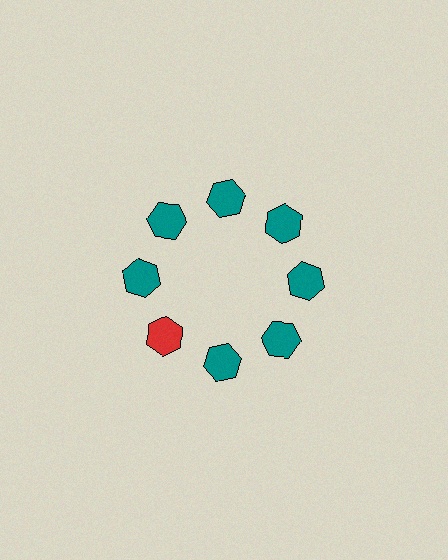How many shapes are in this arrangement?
There are 8 shapes arranged in a ring pattern.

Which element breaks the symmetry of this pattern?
The red hexagon at roughly the 8 o'clock position breaks the symmetry. All other shapes are teal hexagons.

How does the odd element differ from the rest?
It has a different color: red instead of teal.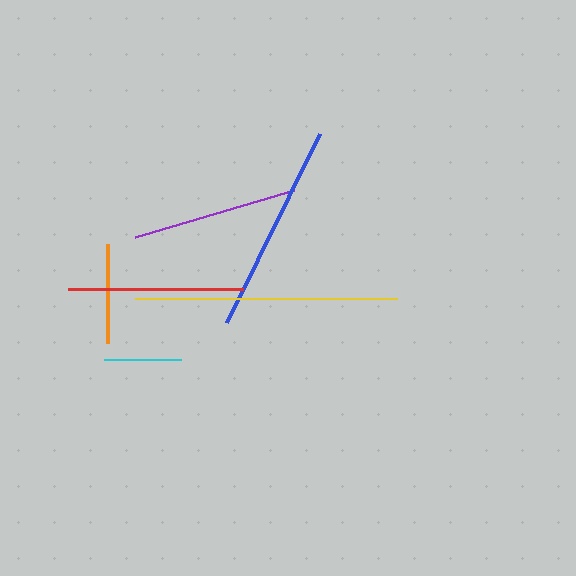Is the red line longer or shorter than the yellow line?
The yellow line is longer than the red line.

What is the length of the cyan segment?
The cyan segment is approximately 77 pixels long.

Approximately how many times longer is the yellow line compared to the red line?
The yellow line is approximately 1.5 times the length of the red line.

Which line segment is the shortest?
The cyan line is the shortest at approximately 77 pixels.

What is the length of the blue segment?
The blue segment is approximately 211 pixels long.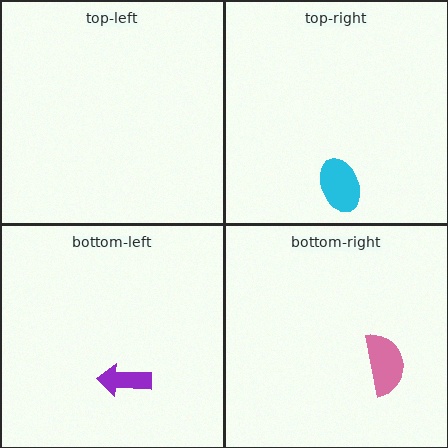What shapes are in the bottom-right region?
The pink semicircle.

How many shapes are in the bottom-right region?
1.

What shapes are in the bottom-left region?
The purple arrow.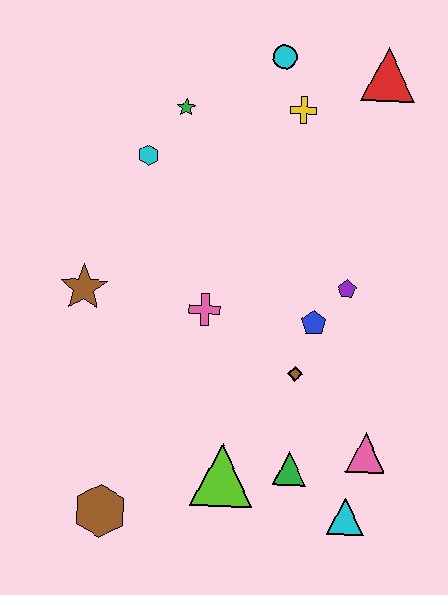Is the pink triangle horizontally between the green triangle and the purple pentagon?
No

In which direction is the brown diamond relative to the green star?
The brown diamond is below the green star.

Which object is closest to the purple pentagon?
The blue pentagon is closest to the purple pentagon.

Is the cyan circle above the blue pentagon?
Yes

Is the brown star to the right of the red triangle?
No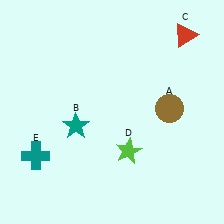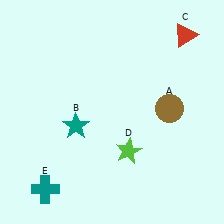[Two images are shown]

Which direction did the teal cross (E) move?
The teal cross (E) moved down.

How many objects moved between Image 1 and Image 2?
1 object moved between the two images.